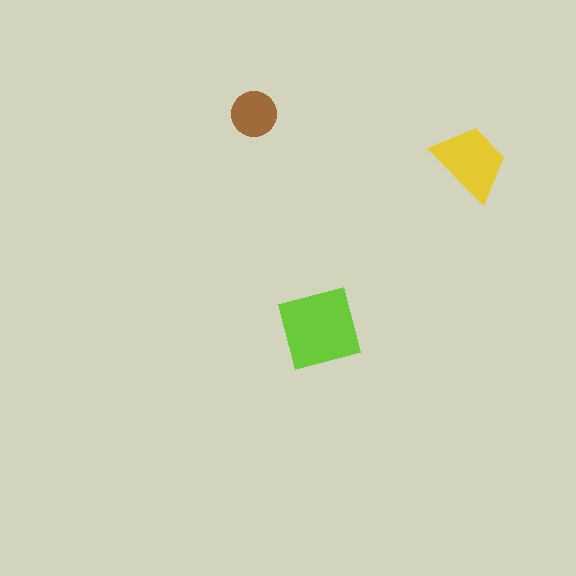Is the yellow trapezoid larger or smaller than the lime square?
Smaller.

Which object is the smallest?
The brown circle.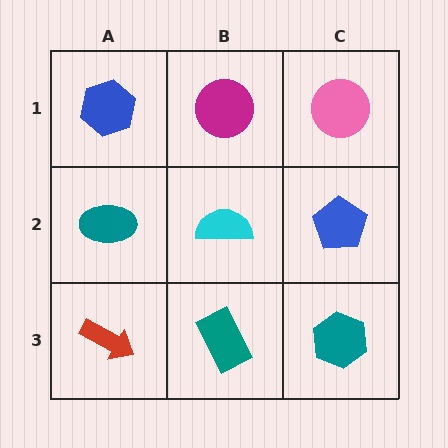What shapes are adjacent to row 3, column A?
A teal ellipse (row 2, column A), a teal rectangle (row 3, column B).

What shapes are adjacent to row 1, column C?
A blue pentagon (row 2, column C), a magenta circle (row 1, column B).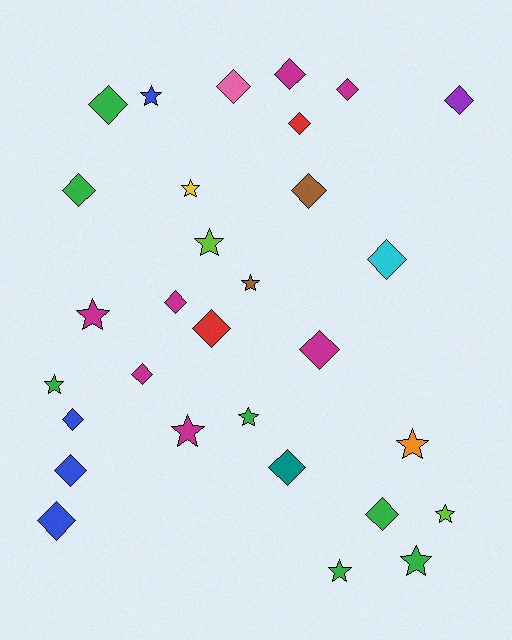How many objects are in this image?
There are 30 objects.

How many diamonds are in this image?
There are 18 diamonds.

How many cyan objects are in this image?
There is 1 cyan object.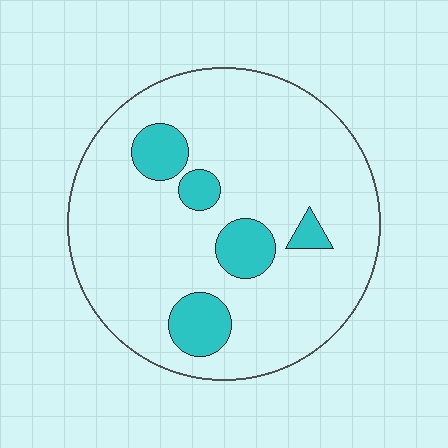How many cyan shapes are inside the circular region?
5.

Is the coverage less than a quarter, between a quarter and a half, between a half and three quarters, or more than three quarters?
Less than a quarter.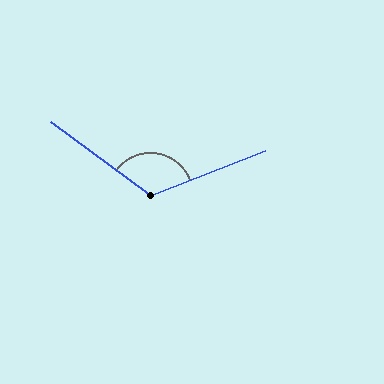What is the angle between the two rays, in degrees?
Approximately 122 degrees.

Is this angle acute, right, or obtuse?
It is obtuse.